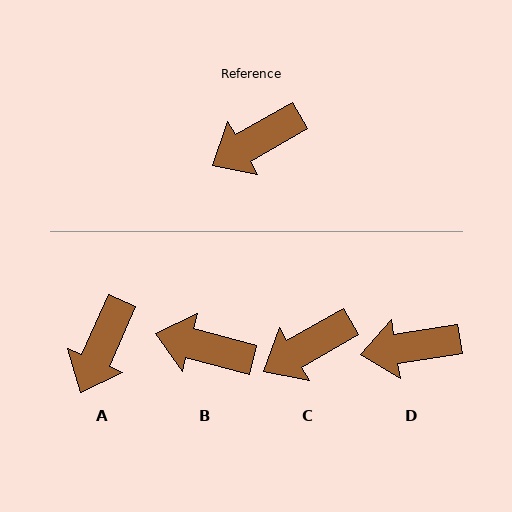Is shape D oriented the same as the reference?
No, it is off by about 21 degrees.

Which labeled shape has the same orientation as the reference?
C.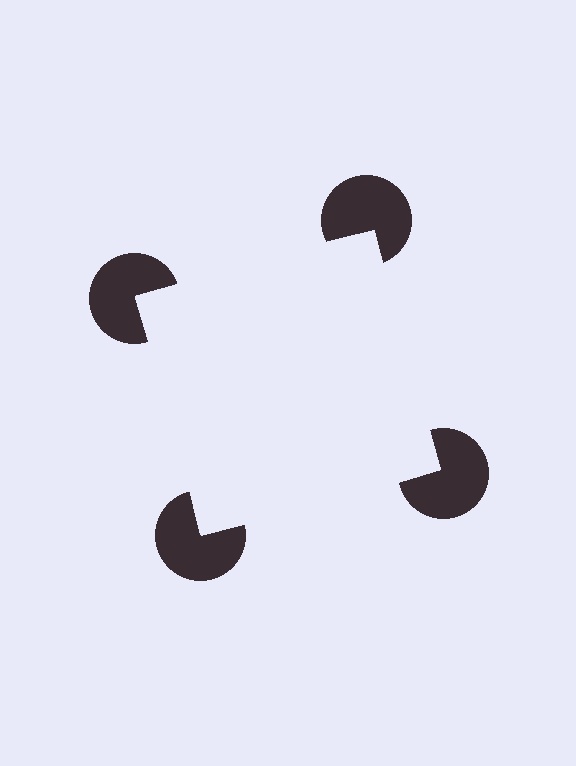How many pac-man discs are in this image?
There are 4 — one at each vertex of the illusory square.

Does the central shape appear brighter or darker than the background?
It typically appears slightly brighter than the background, even though no actual brightness change is drawn.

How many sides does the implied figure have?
4 sides.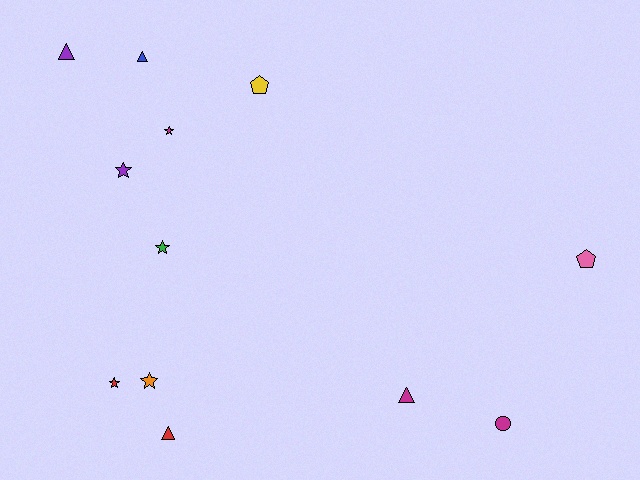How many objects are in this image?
There are 12 objects.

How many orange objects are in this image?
There is 1 orange object.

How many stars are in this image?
There are 5 stars.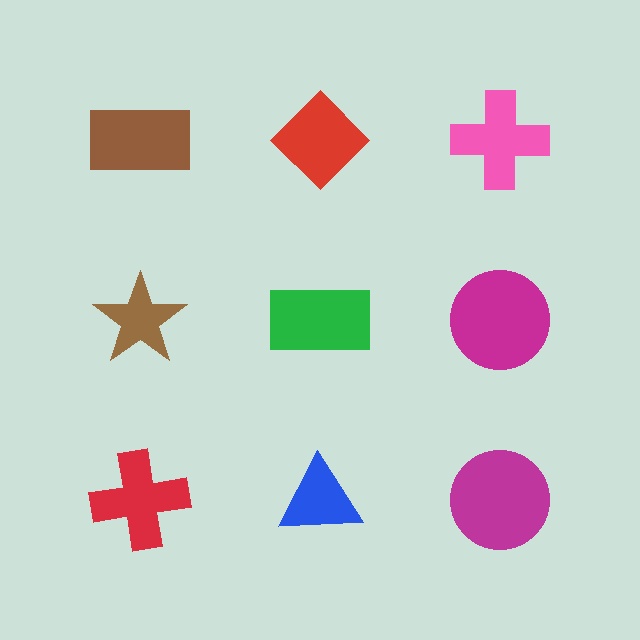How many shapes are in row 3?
3 shapes.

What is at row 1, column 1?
A brown rectangle.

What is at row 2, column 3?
A magenta circle.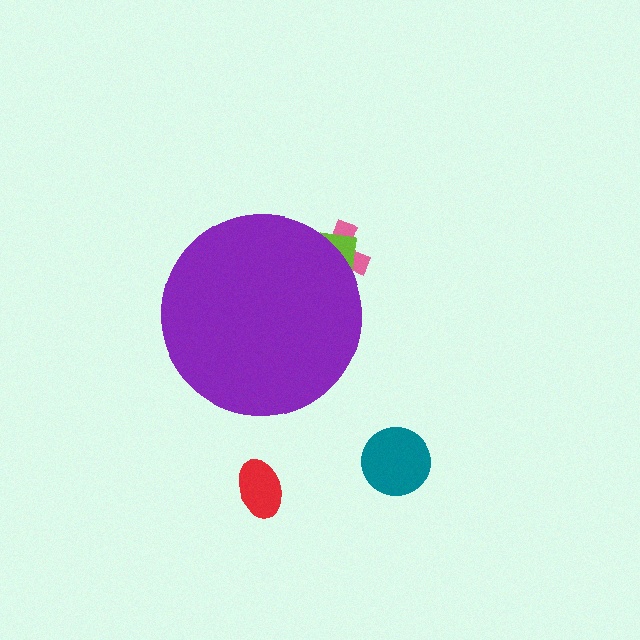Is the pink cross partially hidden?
Yes, the pink cross is partially hidden behind the purple circle.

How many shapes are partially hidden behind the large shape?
2 shapes are partially hidden.